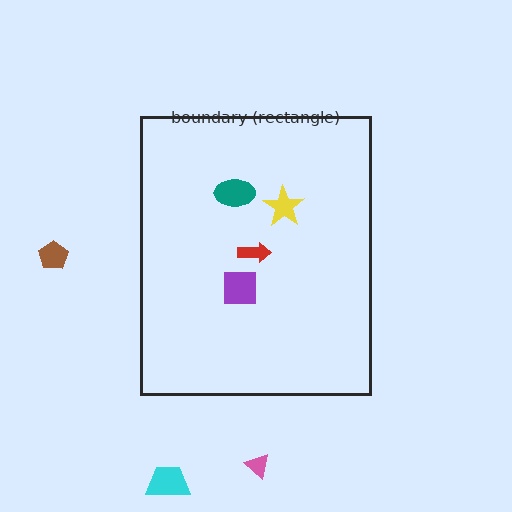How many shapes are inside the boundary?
4 inside, 3 outside.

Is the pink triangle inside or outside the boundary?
Outside.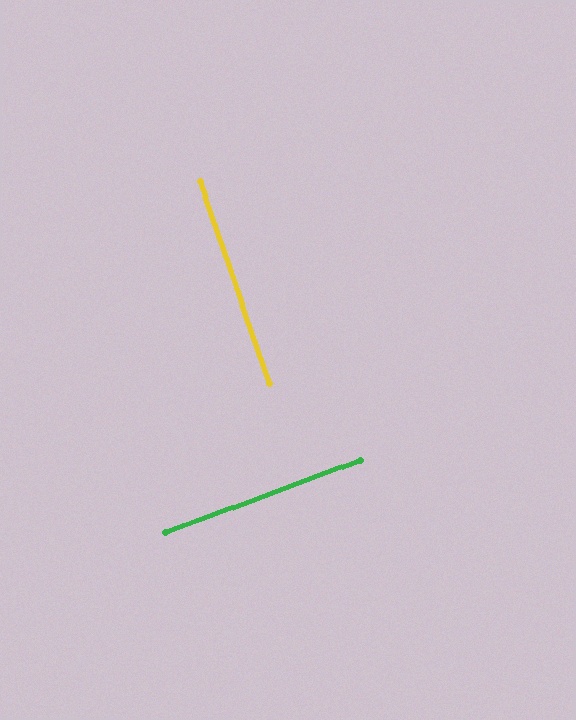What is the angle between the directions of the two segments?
Approximately 89 degrees.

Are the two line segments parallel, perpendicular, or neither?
Perpendicular — they meet at approximately 89°.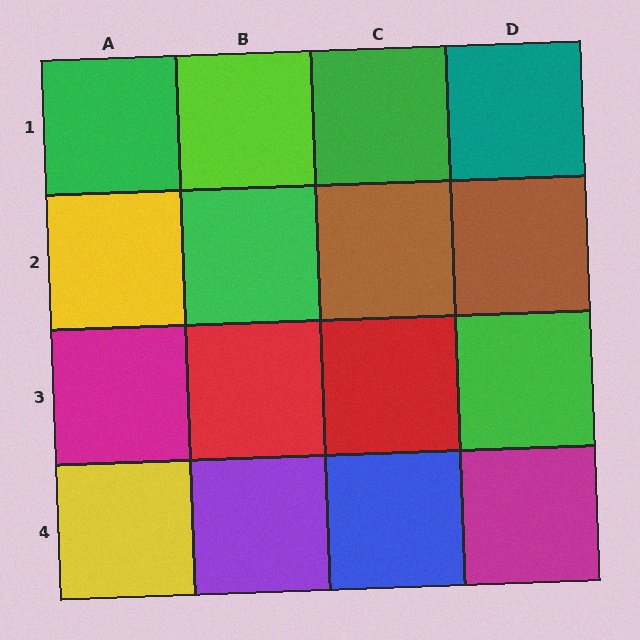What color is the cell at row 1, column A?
Green.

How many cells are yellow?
2 cells are yellow.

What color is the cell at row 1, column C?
Green.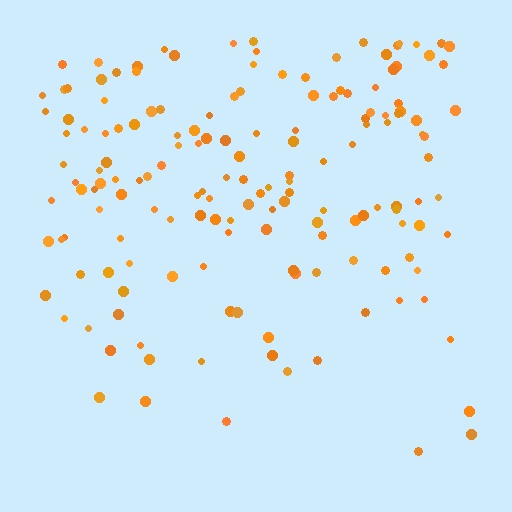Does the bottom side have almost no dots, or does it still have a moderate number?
Still a moderate number, just noticeably fewer than the top.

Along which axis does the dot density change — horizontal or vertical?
Vertical.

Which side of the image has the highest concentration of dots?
The top.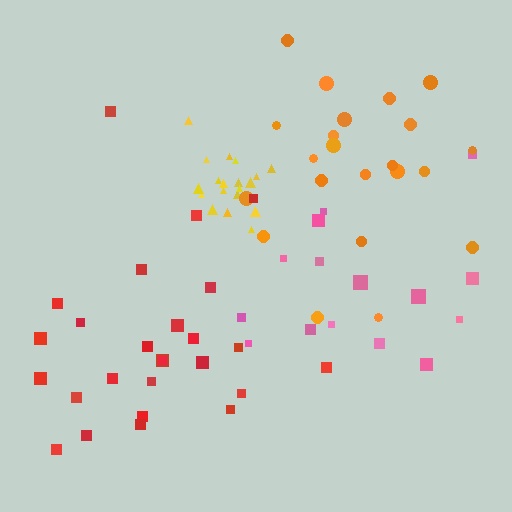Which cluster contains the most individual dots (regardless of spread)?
Red (26).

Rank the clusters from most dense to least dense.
yellow, orange, red, pink.